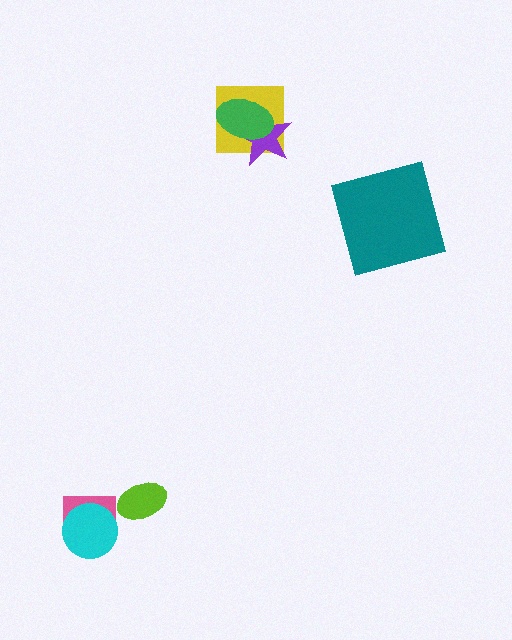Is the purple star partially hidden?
Yes, it is partially covered by another shape.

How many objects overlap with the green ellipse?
2 objects overlap with the green ellipse.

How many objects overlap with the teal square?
0 objects overlap with the teal square.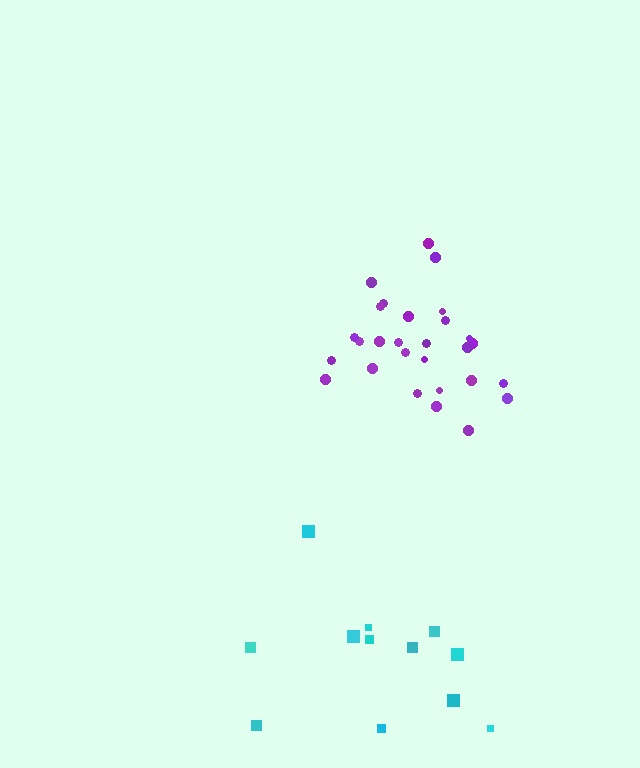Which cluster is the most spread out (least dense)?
Cyan.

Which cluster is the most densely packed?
Purple.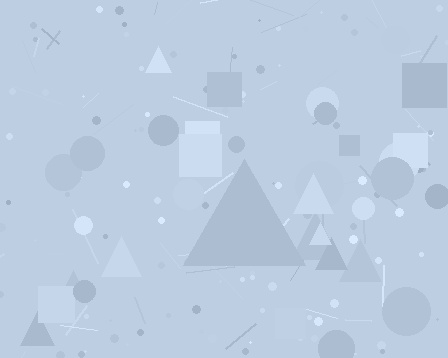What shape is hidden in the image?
A triangle is hidden in the image.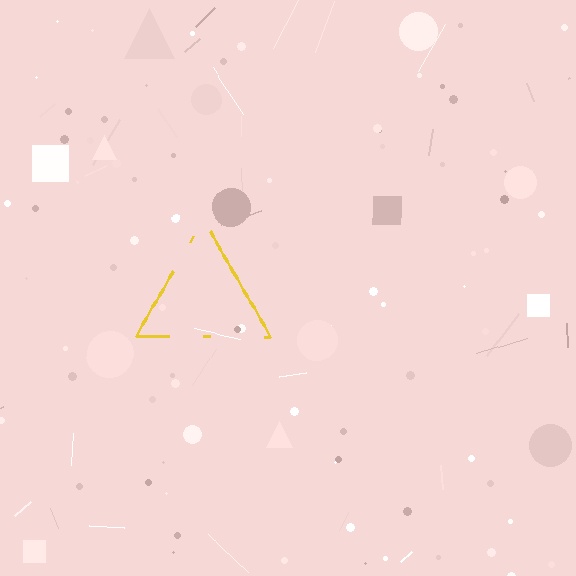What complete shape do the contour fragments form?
The contour fragments form a triangle.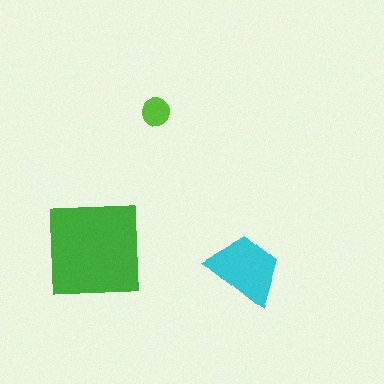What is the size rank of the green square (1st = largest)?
1st.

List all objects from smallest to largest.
The lime circle, the cyan trapezoid, the green square.